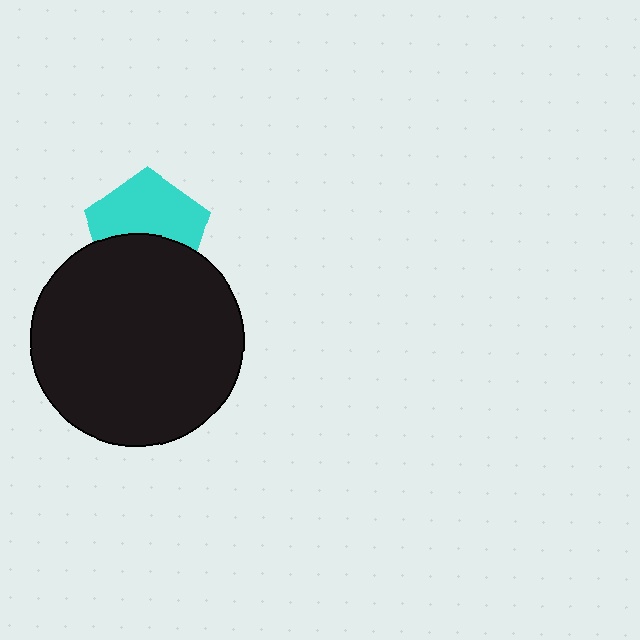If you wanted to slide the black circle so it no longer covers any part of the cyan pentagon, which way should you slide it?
Slide it down — that is the most direct way to separate the two shapes.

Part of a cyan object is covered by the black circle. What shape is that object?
It is a pentagon.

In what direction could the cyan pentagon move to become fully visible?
The cyan pentagon could move up. That would shift it out from behind the black circle entirely.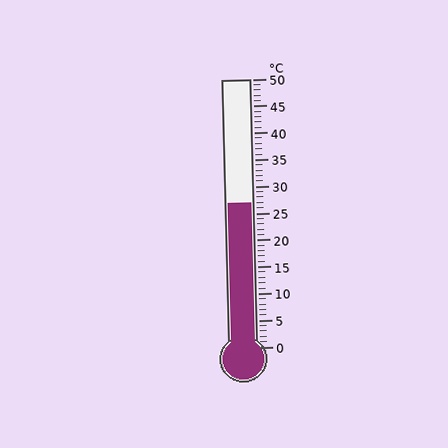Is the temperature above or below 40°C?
The temperature is below 40°C.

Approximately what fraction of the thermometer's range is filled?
The thermometer is filled to approximately 55% of its range.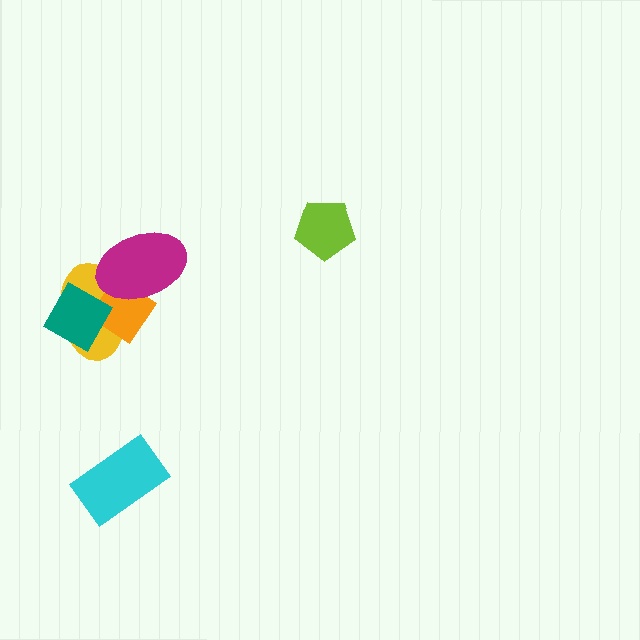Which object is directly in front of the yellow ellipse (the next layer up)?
The orange diamond is directly in front of the yellow ellipse.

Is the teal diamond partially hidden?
No, no other shape covers it.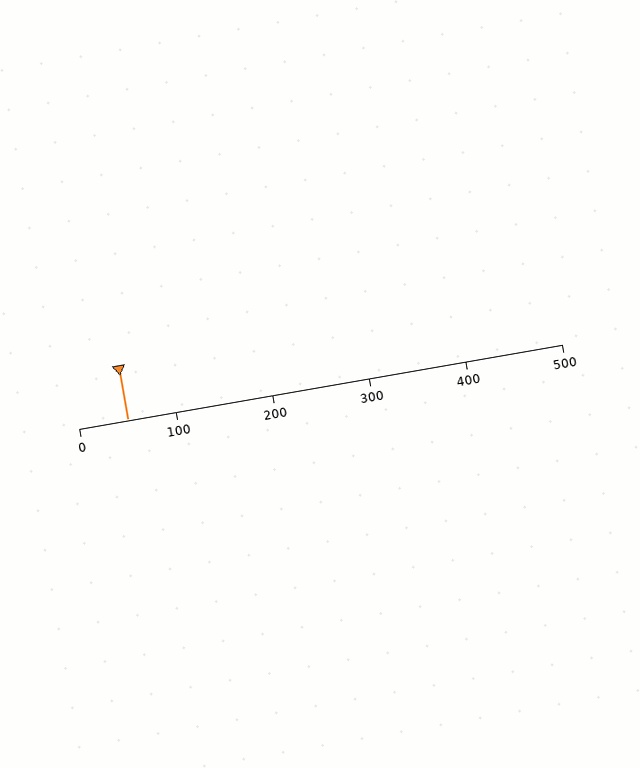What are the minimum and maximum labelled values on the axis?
The axis runs from 0 to 500.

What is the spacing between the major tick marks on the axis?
The major ticks are spaced 100 apart.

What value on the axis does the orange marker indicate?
The marker indicates approximately 50.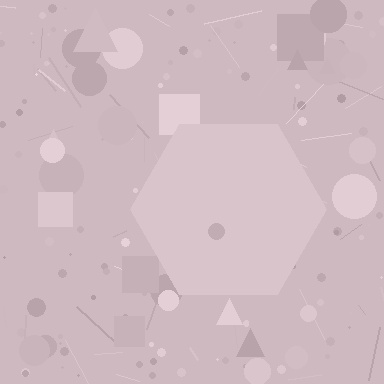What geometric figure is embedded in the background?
A hexagon is embedded in the background.